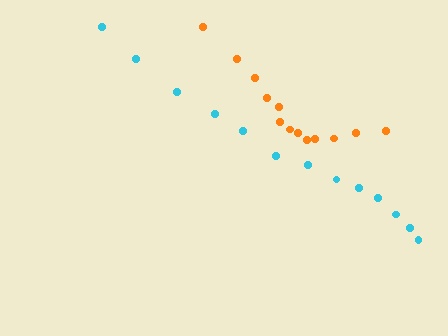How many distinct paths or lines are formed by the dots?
There are 2 distinct paths.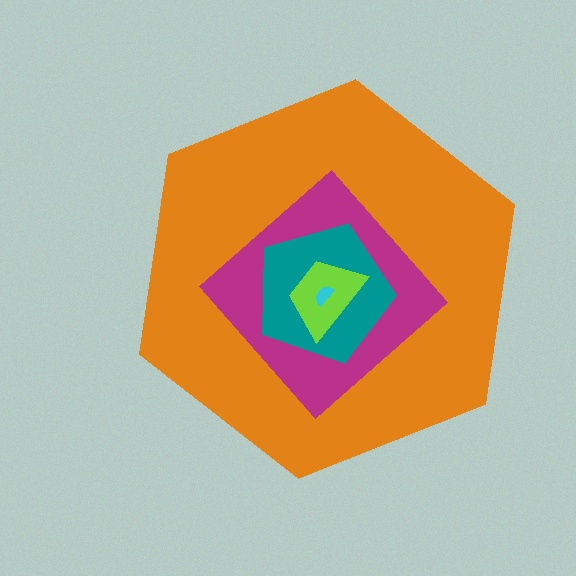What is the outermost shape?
The orange hexagon.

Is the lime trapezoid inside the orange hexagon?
Yes.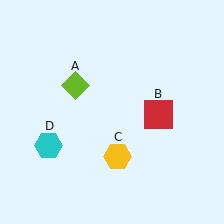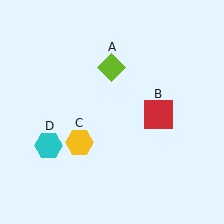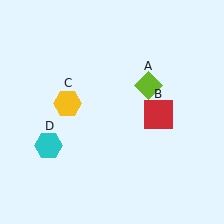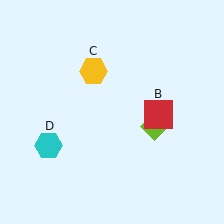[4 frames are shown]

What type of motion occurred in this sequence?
The lime diamond (object A), yellow hexagon (object C) rotated clockwise around the center of the scene.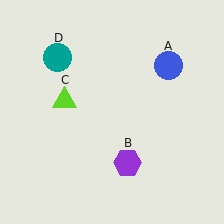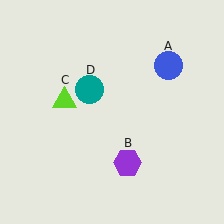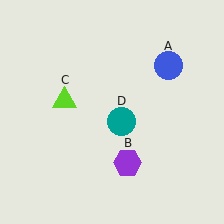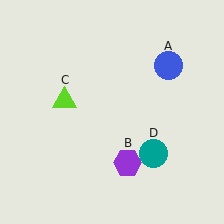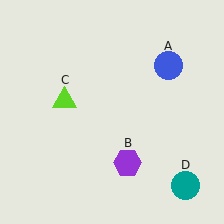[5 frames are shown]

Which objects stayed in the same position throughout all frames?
Blue circle (object A) and purple hexagon (object B) and lime triangle (object C) remained stationary.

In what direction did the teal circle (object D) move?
The teal circle (object D) moved down and to the right.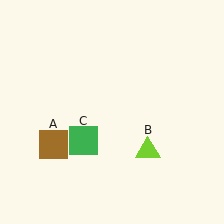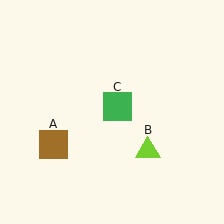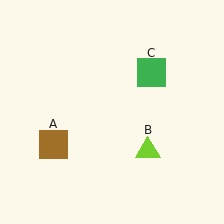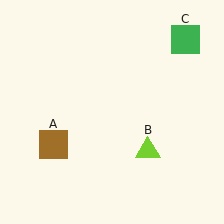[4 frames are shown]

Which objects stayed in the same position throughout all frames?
Brown square (object A) and lime triangle (object B) remained stationary.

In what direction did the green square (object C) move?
The green square (object C) moved up and to the right.